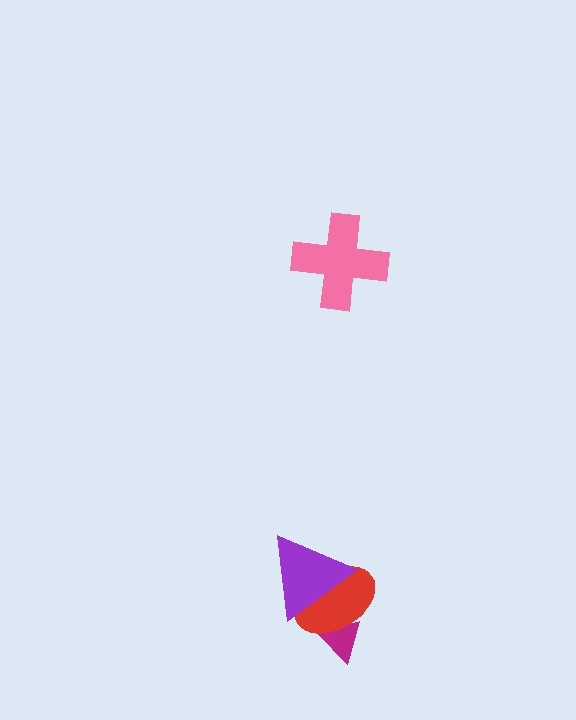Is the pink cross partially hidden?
No, no other shape covers it.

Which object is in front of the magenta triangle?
The red ellipse is in front of the magenta triangle.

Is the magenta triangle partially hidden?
Yes, it is partially covered by another shape.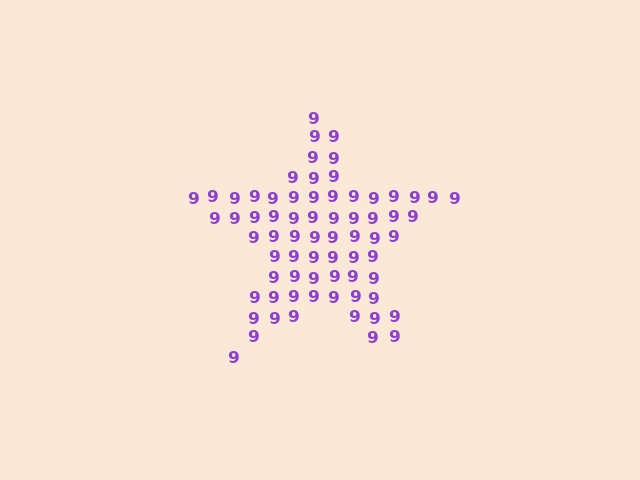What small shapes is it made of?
It is made of small digit 9's.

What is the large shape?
The large shape is a star.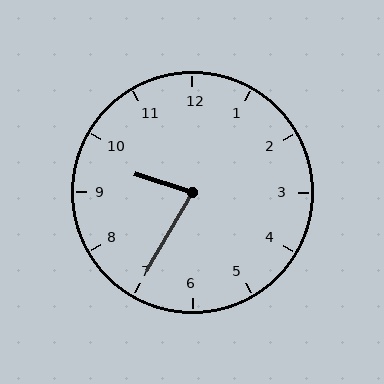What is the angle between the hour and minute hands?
Approximately 78 degrees.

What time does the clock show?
9:35.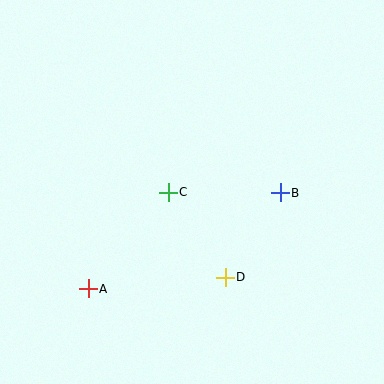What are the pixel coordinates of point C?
Point C is at (168, 192).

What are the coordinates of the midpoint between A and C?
The midpoint between A and C is at (128, 241).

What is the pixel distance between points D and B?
The distance between D and B is 101 pixels.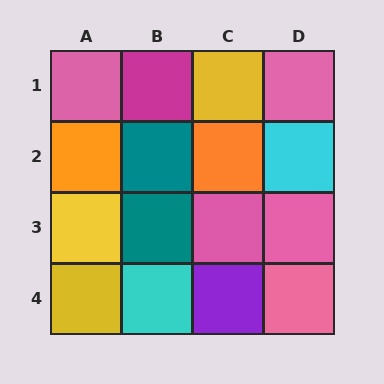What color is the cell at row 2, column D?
Cyan.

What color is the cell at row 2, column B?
Teal.